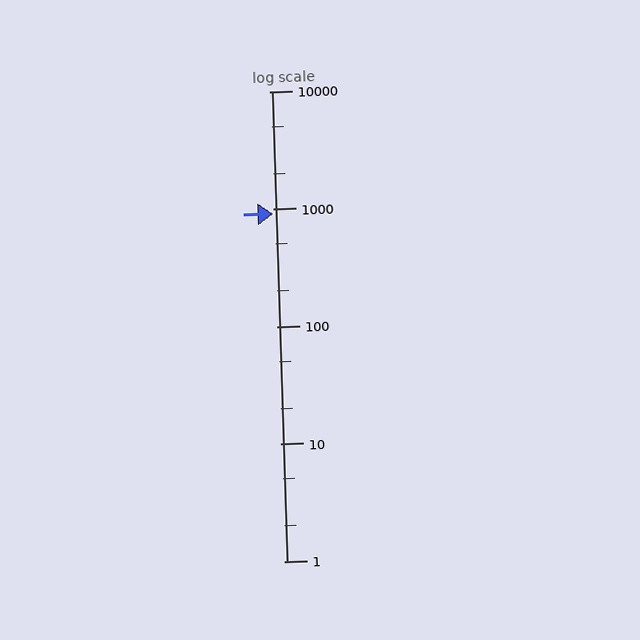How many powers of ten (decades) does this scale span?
The scale spans 4 decades, from 1 to 10000.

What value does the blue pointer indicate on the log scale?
The pointer indicates approximately 900.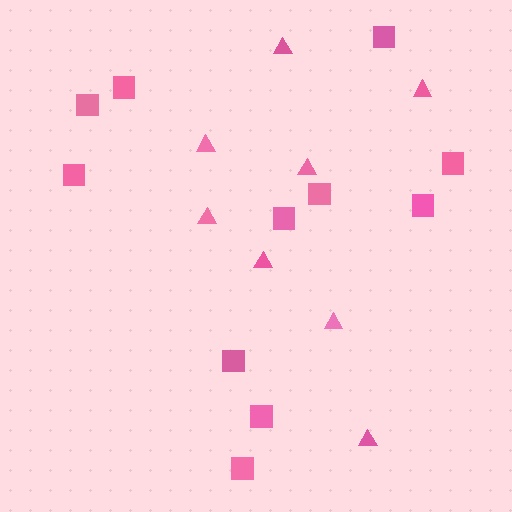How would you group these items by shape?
There are 2 groups: one group of triangles (8) and one group of squares (11).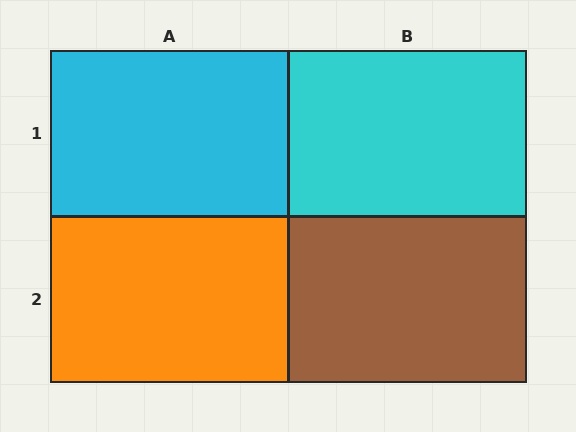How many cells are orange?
1 cell is orange.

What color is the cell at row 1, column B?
Cyan.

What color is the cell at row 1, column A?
Cyan.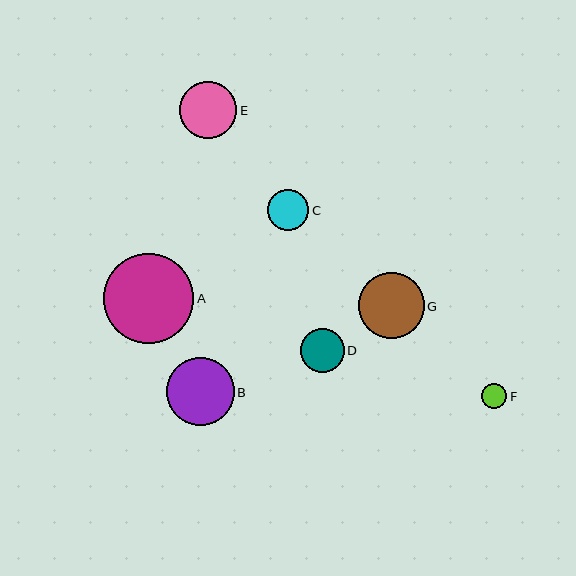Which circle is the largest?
Circle A is the largest with a size of approximately 90 pixels.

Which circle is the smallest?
Circle F is the smallest with a size of approximately 25 pixels.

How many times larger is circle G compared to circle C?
Circle G is approximately 1.6 times the size of circle C.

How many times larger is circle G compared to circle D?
Circle G is approximately 1.5 times the size of circle D.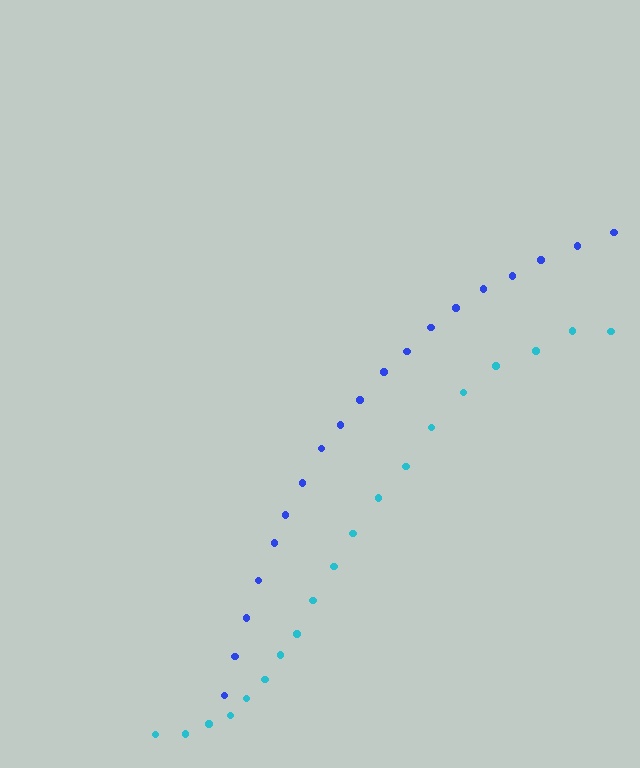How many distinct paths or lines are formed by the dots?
There are 2 distinct paths.